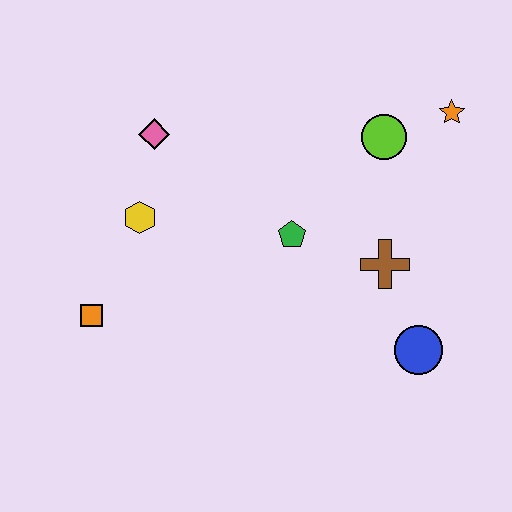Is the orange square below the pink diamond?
Yes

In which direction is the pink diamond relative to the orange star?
The pink diamond is to the left of the orange star.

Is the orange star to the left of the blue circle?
No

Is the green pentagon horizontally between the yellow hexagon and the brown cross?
Yes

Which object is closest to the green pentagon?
The brown cross is closest to the green pentagon.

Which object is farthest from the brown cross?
The orange square is farthest from the brown cross.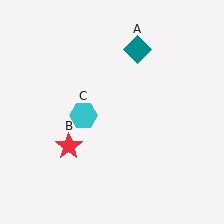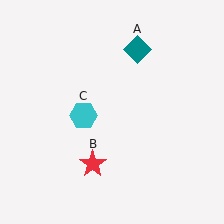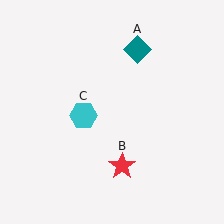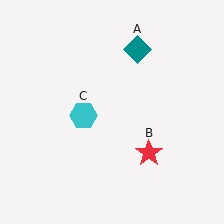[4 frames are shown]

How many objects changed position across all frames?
1 object changed position: red star (object B).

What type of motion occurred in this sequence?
The red star (object B) rotated counterclockwise around the center of the scene.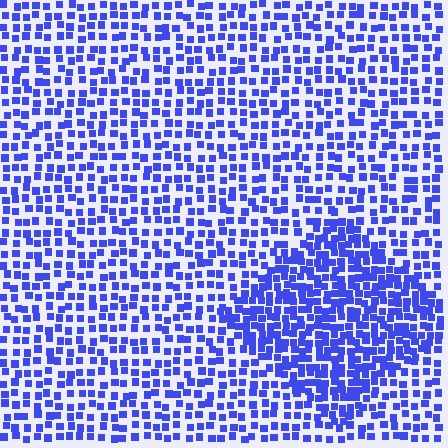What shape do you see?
I see a diamond.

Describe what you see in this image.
The image contains small blue elements arranged at two different densities. A diamond-shaped region is visible where the elements are more densely packed than the surrounding area.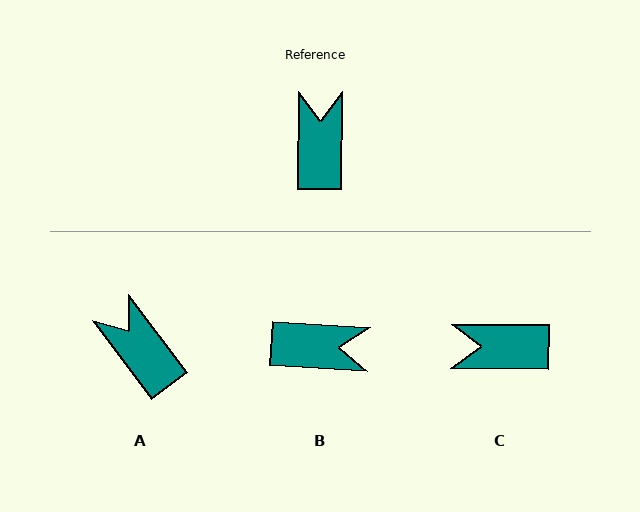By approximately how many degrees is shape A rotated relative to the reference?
Approximately 38 degrees counter-clockwise.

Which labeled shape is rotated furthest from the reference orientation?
B, about 93 degrees away.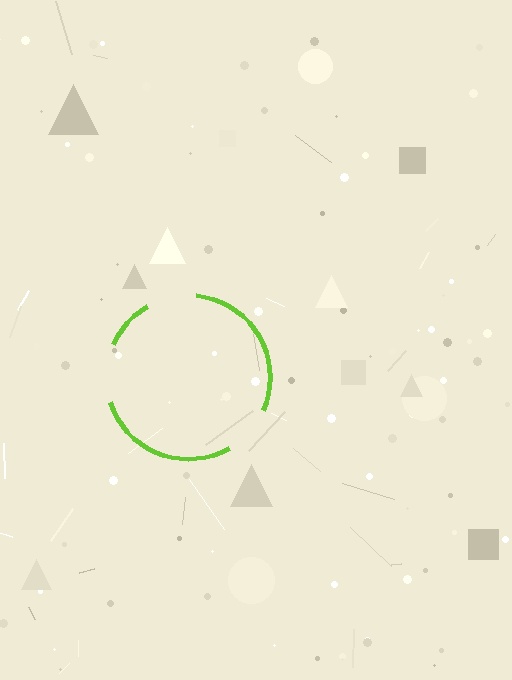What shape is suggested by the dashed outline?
The dashed outline suggests a circle.